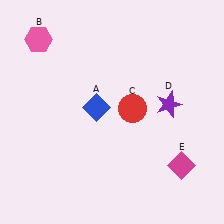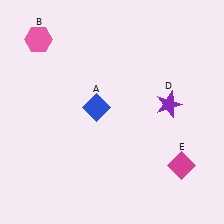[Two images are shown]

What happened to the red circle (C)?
The red circle (C) was removed in Image 2. It was in the top-right area of Image 1.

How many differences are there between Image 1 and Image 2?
There is 1 difference between the two images.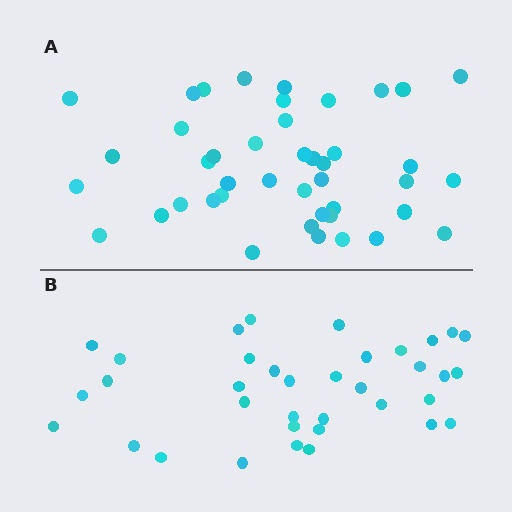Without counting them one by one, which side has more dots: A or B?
Region A (the top region) has more dots.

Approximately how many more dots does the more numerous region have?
Region A has roughly 8 or so more dots than region B.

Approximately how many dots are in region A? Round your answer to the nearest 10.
About 40 dots. (The exact count is 43, which rounds to 40.)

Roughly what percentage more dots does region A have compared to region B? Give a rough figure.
About 20% more.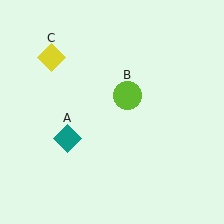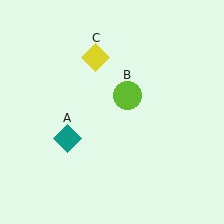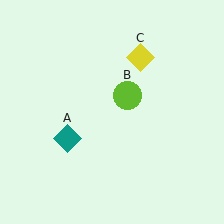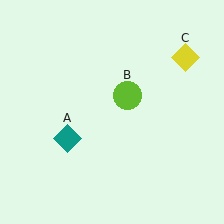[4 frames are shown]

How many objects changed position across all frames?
1 object changed position: yellow diamond (object C).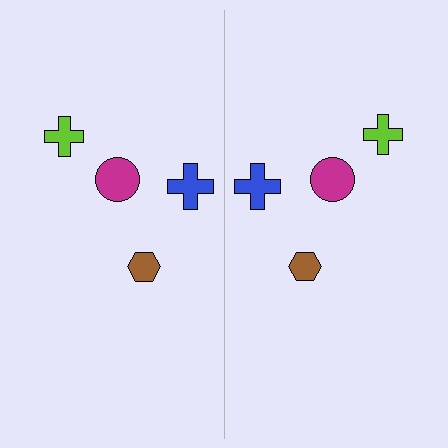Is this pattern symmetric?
Yes, this pattern has bilateral (reflection) symmetry.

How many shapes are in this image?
There are 8 shapes in this image.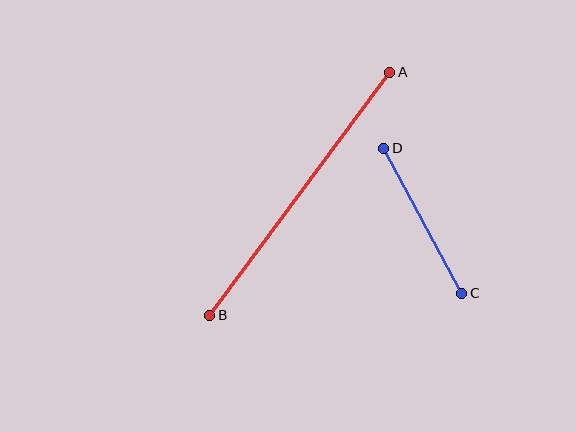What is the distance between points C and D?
The distance is approximately 165 pixels.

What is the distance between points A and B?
The distance is approximately 302 pixels.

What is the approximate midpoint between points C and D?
The midpoint is at approximately (423, 221) pixels.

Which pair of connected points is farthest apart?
Points A and B are farthest apart.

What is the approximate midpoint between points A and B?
The midpoint is at approximately (300, 194) pixels.